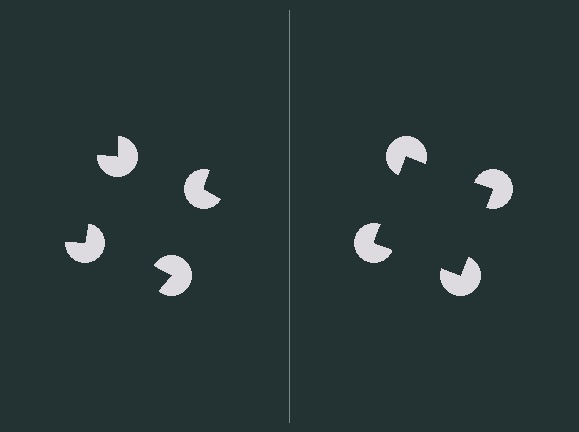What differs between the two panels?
The pac-man discs are positioned identically on both sides; only the wedge orientations differ. On the right they align to a square; on the left they are misaligned.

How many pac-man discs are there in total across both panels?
8 — 4 on each side.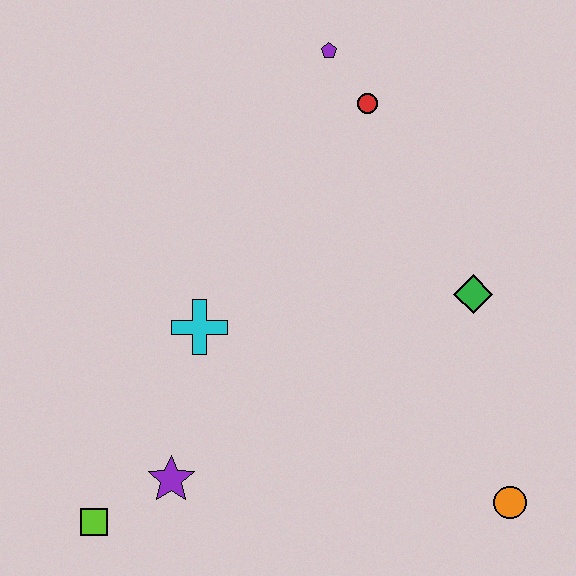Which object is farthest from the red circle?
The lime square is farthest from the red circle.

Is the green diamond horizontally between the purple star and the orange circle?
Yes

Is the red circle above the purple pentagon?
No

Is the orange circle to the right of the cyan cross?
Yes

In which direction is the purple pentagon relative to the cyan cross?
The purple pentagon is above the cyan cross.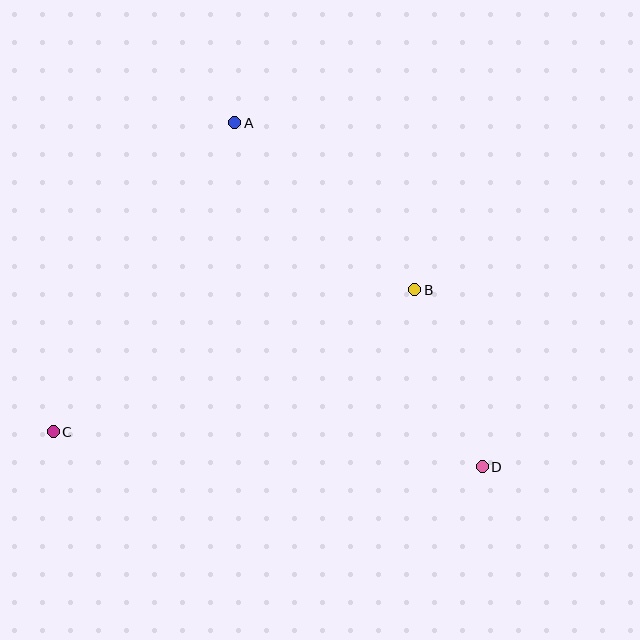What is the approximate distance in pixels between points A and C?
The distance between A and C is approximately 358 pixels.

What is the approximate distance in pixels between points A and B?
The distance between A and B is approximately 246 pixels.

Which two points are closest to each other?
Points B and D are closest to each other.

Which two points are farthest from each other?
Points C and D are farthest from each other.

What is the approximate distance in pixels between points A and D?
The distance between A and D is approximately 424 pixels.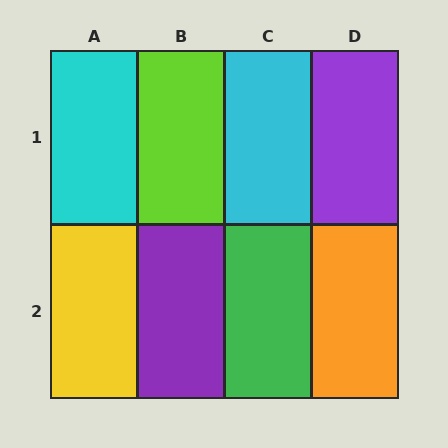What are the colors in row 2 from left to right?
Yellow, purple, green, orange.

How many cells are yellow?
1 cell is yellow.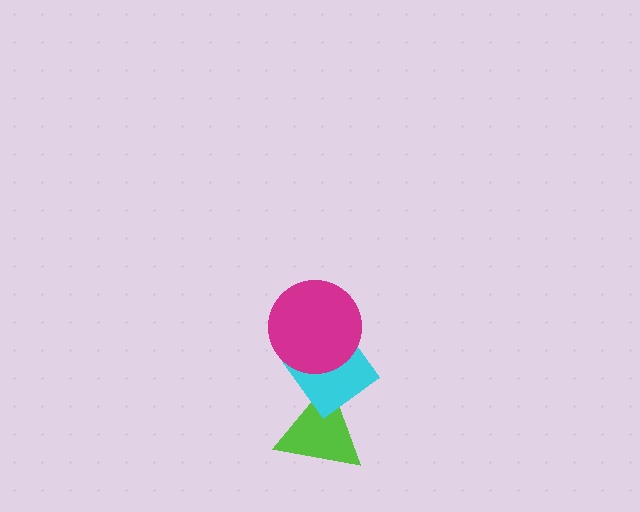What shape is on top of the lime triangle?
The cyan diamond is on top of the lime triangle.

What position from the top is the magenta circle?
The magenta circle is 1st from the top.